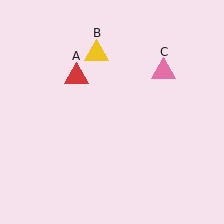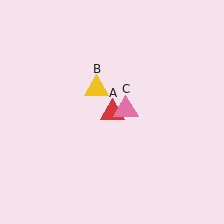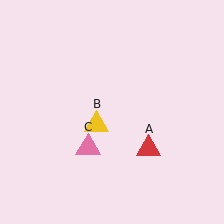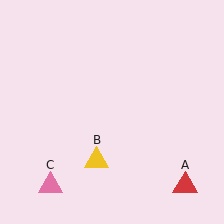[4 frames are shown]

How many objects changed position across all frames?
3 objects changed position: red triangle (object A), yellow triangle (object B), pink triangle (object C).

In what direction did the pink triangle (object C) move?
The pink triangle (object C) moved down and to the left.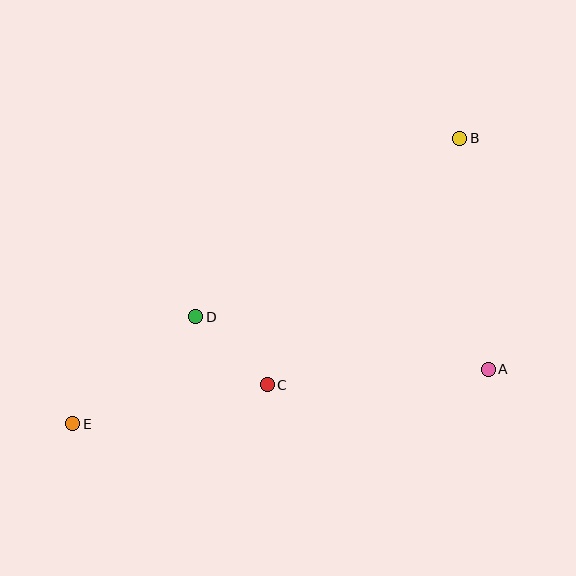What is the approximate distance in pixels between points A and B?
The distance between A and B is approximately 233 pixels.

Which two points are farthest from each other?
Points B and E are farthest from each other.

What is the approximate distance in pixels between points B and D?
The distance between B and D is approximately 319 pixels.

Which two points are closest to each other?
Points C and D are closest to each other.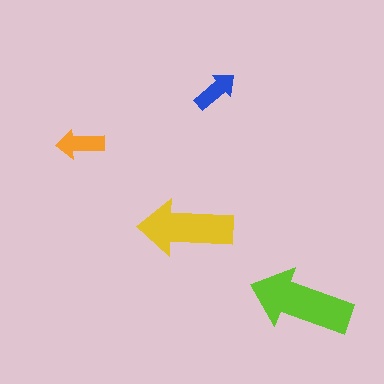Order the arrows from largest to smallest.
the lime one, the yellow one, the orange one, the blue one.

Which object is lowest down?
The lime arrow is bottommost.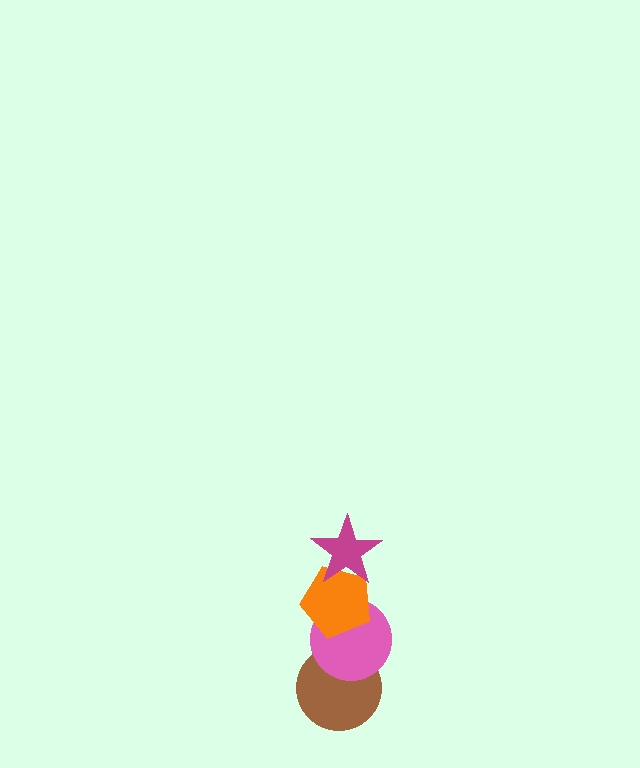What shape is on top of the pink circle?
The orange pentagon is on top of the pink circle.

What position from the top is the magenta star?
The magenta star is 1st from the top.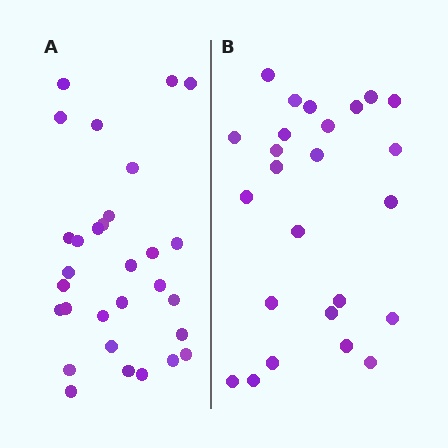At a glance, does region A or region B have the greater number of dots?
Region A (the left region) has more dots.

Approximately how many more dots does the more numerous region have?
Region A has about 5 more dots than region B.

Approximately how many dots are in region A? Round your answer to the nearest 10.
About 30 dots.